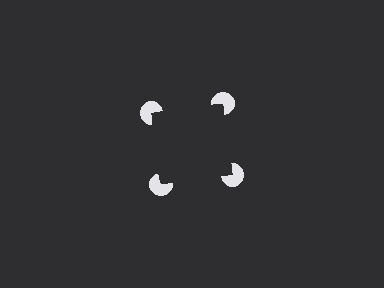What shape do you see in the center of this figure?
An illusory square — its edges are inferred from the aligned wedge cuts in the pac-man discs, not physically drawn.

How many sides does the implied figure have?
4 sides.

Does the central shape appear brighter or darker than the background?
It typically appears slightly darker than the background, even though no actual brightness change is drawn.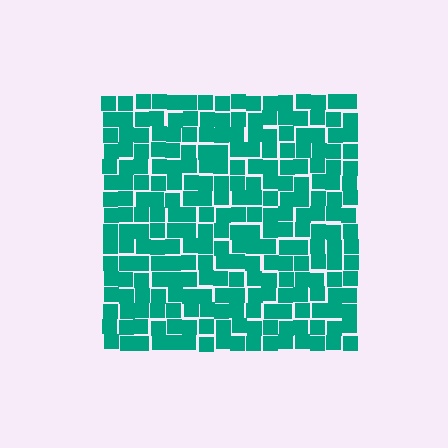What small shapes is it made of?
It is made of small squares.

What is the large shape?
The large shape is a square.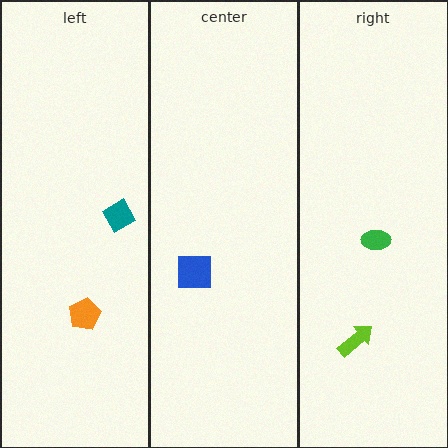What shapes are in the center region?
The blue square.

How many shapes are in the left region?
2.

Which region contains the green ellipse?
The right region.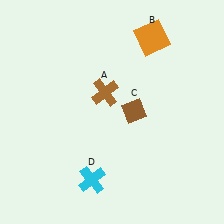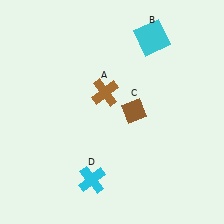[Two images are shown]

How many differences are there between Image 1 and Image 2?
There is 1 difference between the two images.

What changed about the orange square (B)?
In Image 1, B is orange. In Image 2, it changed to cyan.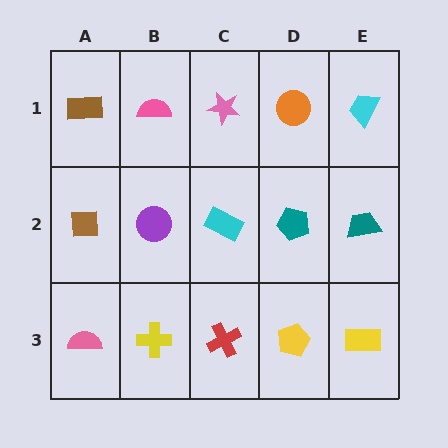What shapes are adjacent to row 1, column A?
A brown square (row 2, column A), a pink semicircle (row 1, column B).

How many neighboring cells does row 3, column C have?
3.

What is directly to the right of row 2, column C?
A teal pentagon.